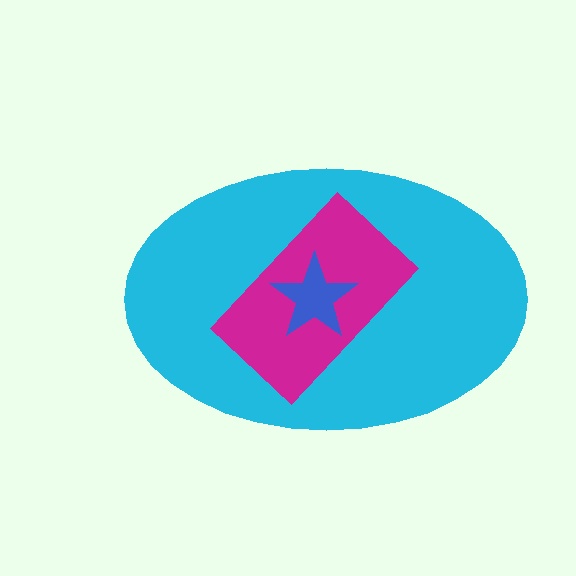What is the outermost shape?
The cyan ellipse.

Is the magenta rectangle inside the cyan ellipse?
Yes.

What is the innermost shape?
The blue star.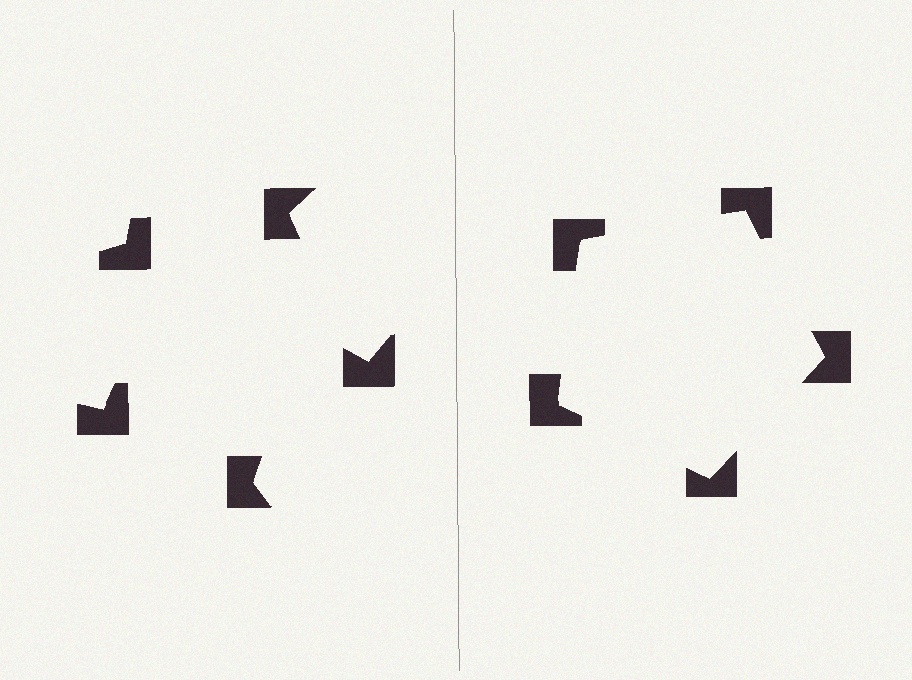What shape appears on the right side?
An illusory pentagon.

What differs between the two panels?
The notched squares are positioned identically on both sides; only the wedge orientations differ. On the right they align to a pentagon; on the left they are misaligned.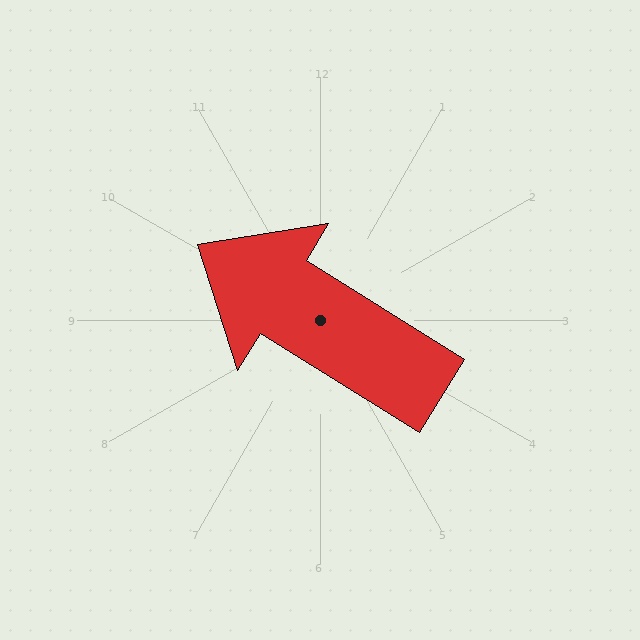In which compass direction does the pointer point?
Northwest.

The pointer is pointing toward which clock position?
Roughly 10 o'clock.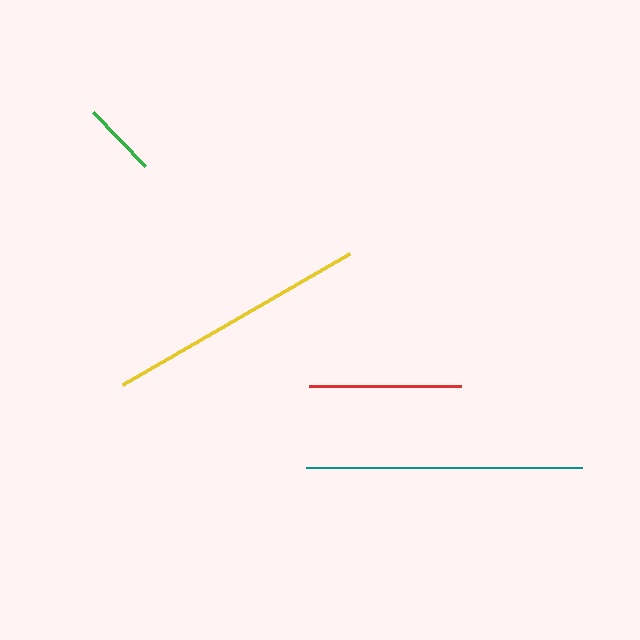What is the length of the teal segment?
The teal segment is approximately 276 pixels long.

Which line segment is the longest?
The teal line is the longest at approximately 276 pixels.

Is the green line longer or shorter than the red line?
The red line is longer than the green line.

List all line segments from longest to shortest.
From longest to shortest: teal, yellow, red, green.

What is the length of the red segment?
The red segment is approximately 153 pixels long.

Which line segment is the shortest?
The green line is the shortest at approximately 76 pixels.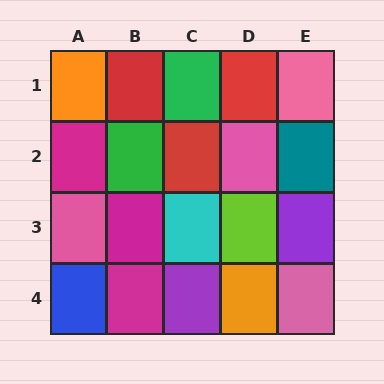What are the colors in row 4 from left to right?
Blue, magenta, purple, orange, pink.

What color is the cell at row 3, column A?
Pink.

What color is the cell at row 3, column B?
Magenta.